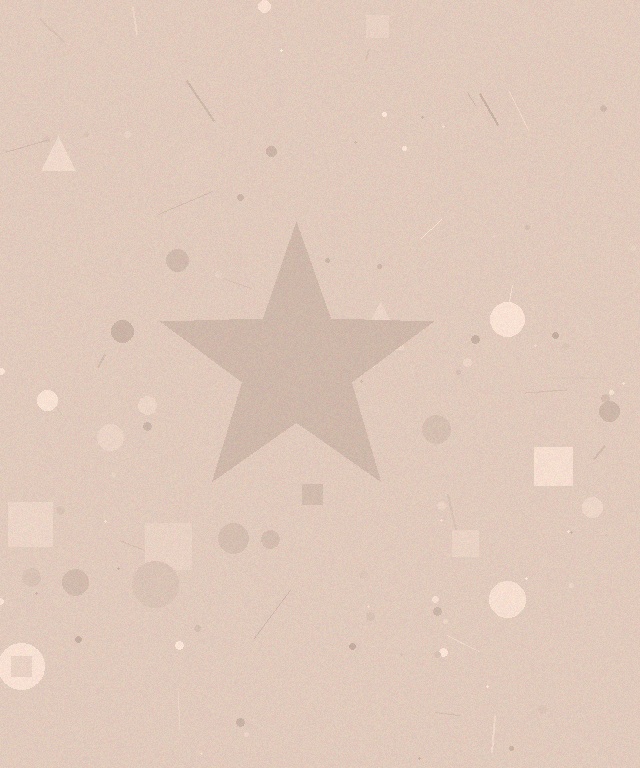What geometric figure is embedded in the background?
A star is embedded in the background.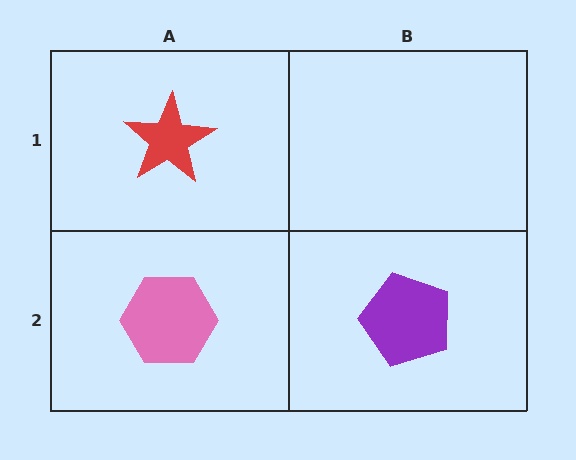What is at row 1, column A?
A red star.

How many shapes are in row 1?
1 shape.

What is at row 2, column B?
A purple pentagon.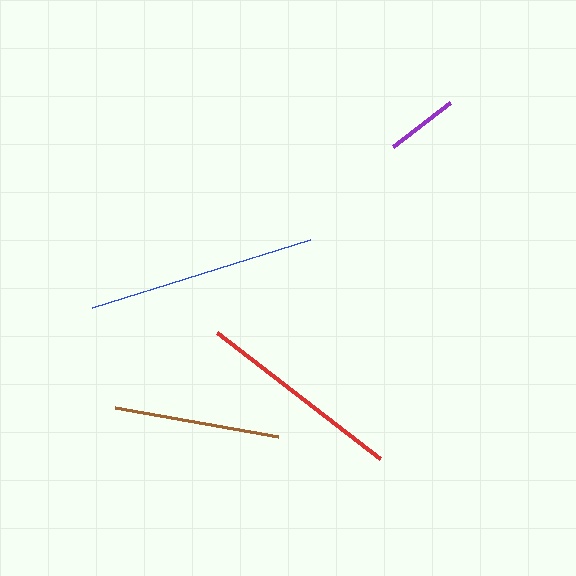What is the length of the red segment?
The red segment is approximately 206 pixels long.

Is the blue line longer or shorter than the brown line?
The blue line is longer than the brown line.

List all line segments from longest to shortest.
From longest to shortest: blue, red, brown, purple.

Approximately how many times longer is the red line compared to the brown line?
The red line is approximately 1.2 times the length of the brown line.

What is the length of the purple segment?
The purple segment is approximately 72 pixels long.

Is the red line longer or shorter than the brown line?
The red line is longer than the brown line.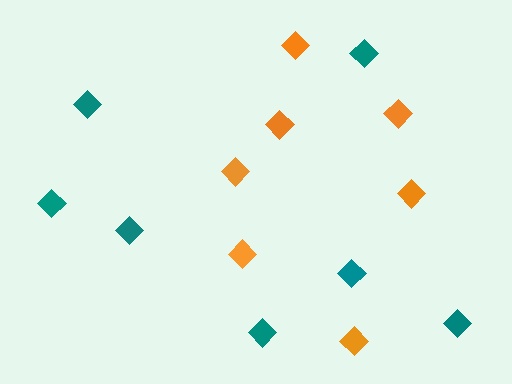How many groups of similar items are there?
There are 2 groups: one group of teal diamonds (7) and one group of orange diamonds (7).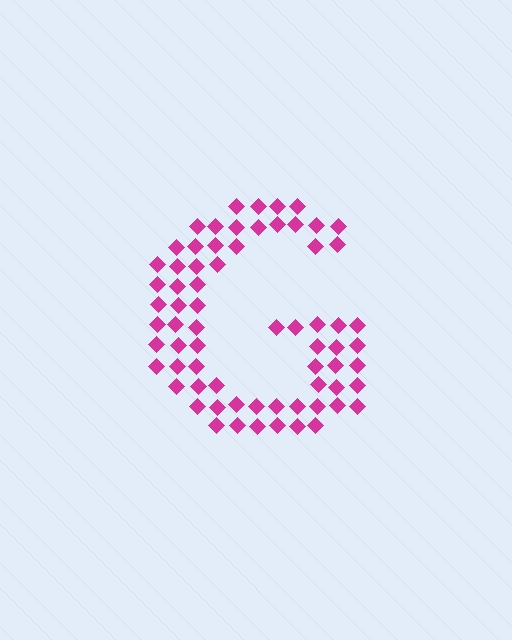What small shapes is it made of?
It is made of small diamonds.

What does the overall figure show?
The overall figure shows the letter G.